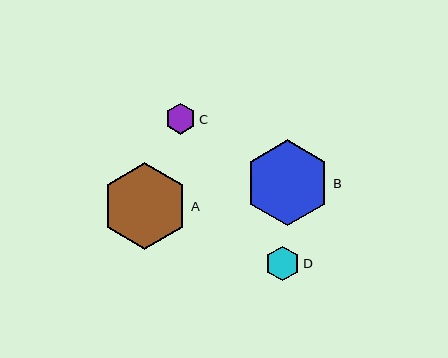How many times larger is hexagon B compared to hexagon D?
Hexagon B is approximately 2.5 times the size of hexagon D.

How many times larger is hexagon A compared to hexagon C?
Hexagon A is approximately 2.8 times the size of hexagon C.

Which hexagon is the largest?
Hexagon A is the largest with a size of approximately 87 pixels.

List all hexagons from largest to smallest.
From largest to smallest: A, B, D, C.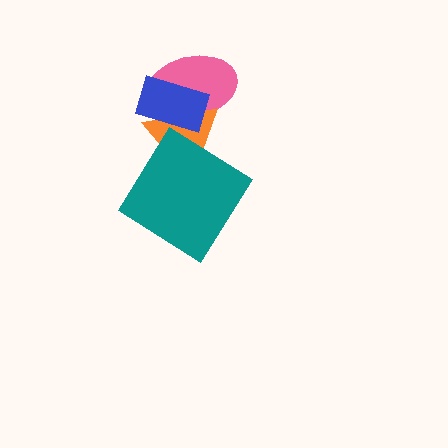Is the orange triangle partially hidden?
Yes, it is partially covered by another shape.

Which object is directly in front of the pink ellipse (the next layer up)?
The orange triangle is directly in front of the pink ellipse.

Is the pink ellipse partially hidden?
Yes, it is partially covered by another shape.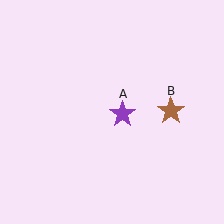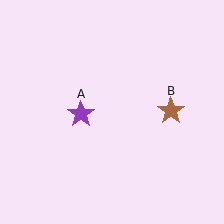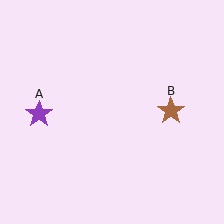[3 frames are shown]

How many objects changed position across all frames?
1 object changed position: purple star (object A).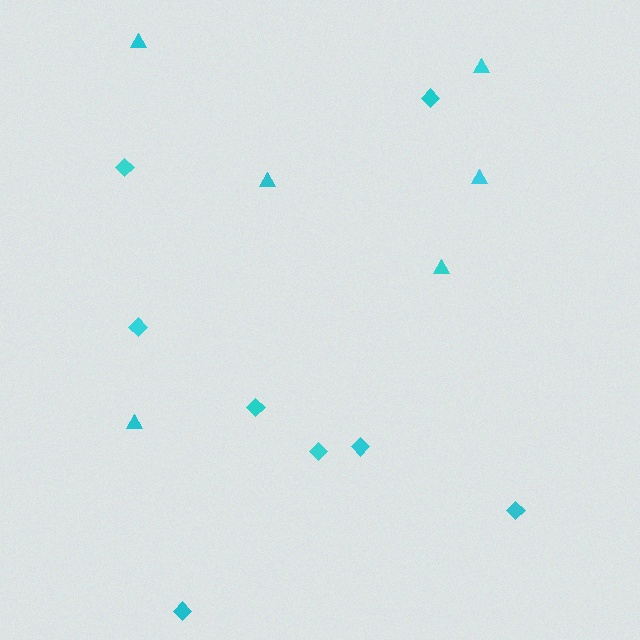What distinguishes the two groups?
There are 2 groups: one group of diamonds (8) and one group of triangles (6).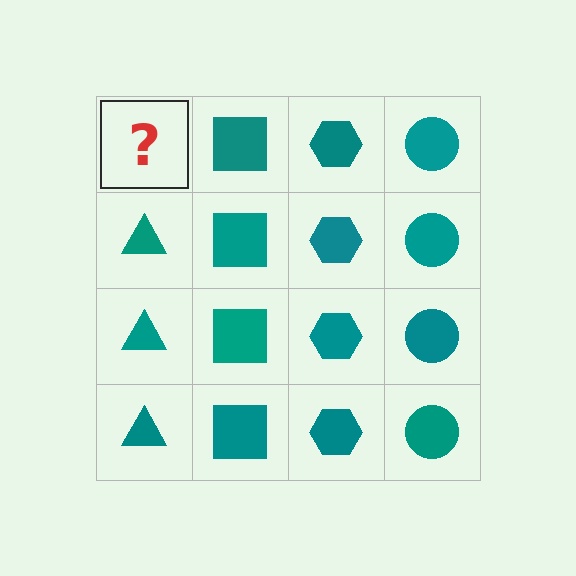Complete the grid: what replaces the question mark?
The question mark should be replaced with a teal triangle.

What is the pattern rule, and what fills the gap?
The rule is that each column has a consistent shape. The gap should be filled with a teal triangle.